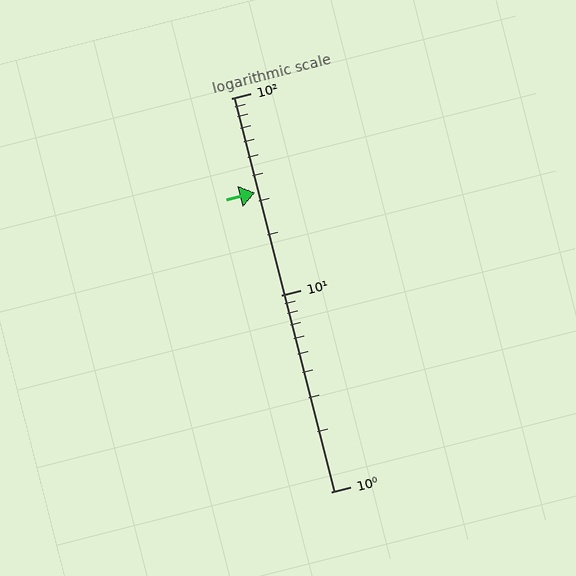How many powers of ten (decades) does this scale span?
The scale spans 2 decades, from 1 to 100.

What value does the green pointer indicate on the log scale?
The pointer indicates approximately 33.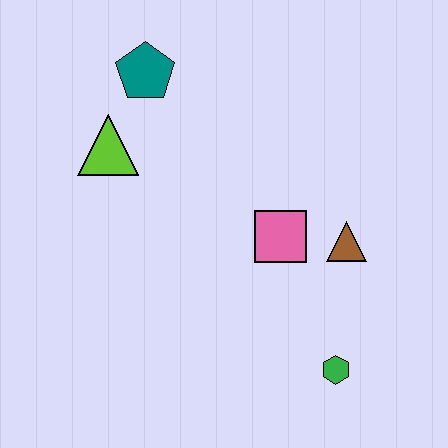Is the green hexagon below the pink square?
Yes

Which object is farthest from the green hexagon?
The teal pentagon is farthest from the green hexagon.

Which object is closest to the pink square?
The brown triangle is closest to the pink square.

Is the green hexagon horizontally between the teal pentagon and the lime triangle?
No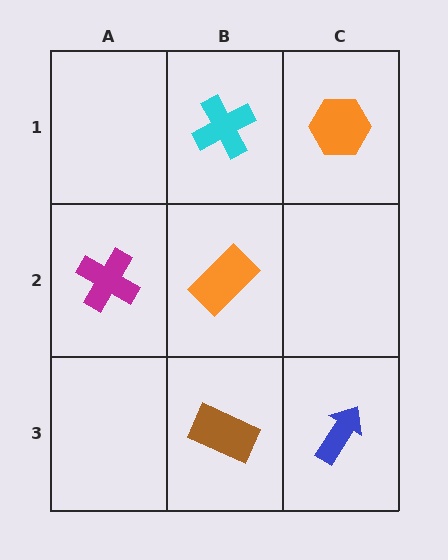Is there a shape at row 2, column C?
No, that cell is empty.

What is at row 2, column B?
An orange rectangle.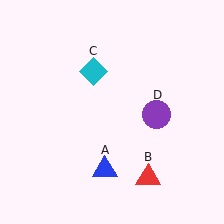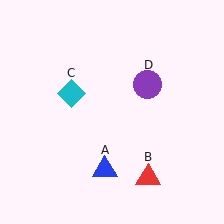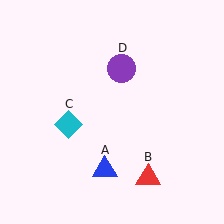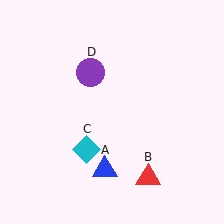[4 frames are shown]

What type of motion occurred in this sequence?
The cyan diamond (object C), purple circle (object D) rotated counterclockwise around the center of the scene.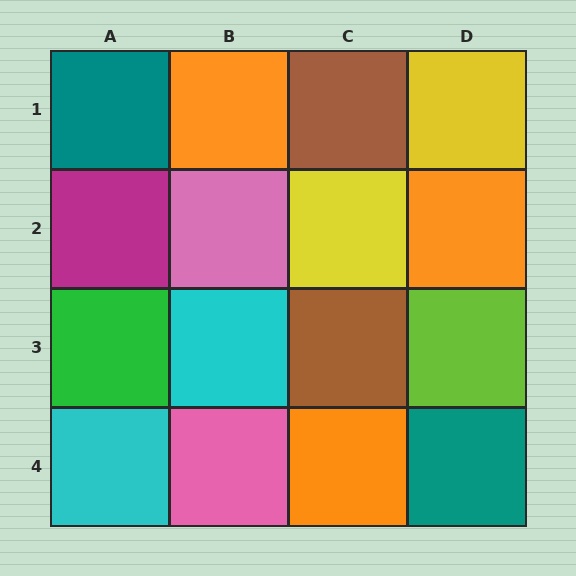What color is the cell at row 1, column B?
Orange.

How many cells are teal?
2 cells are teal.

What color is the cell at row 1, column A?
Teal.